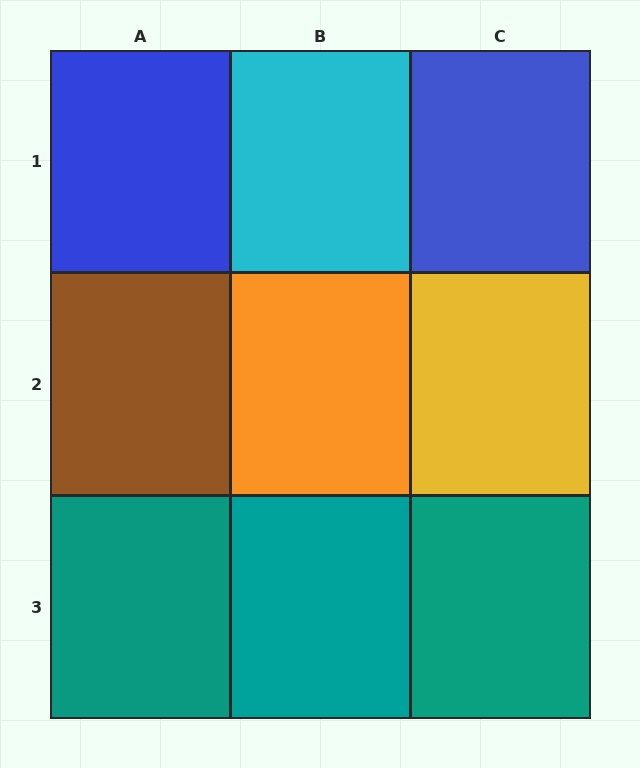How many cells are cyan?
1 cell is cyan.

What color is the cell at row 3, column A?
Teal.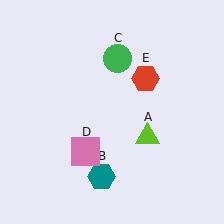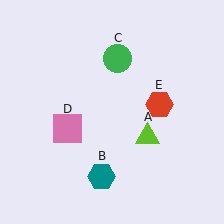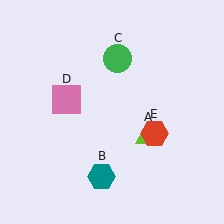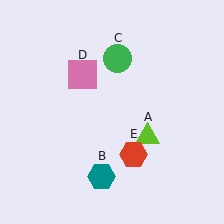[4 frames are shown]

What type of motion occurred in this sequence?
The pink square (object D), red hexagon (object E) rotated clockwise around the center of the scene.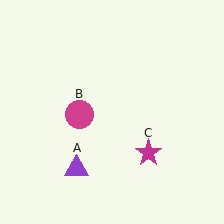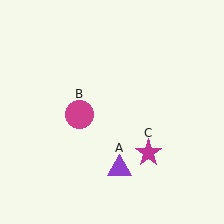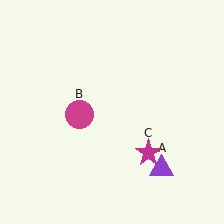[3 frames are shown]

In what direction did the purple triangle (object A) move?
The purple triangle (object A) moved right.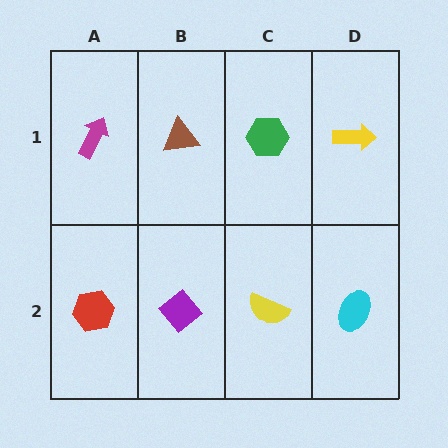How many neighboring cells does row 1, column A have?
2.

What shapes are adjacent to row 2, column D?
A yellow arrow (row 1, column D), a yellow semicircle (row 2, column C).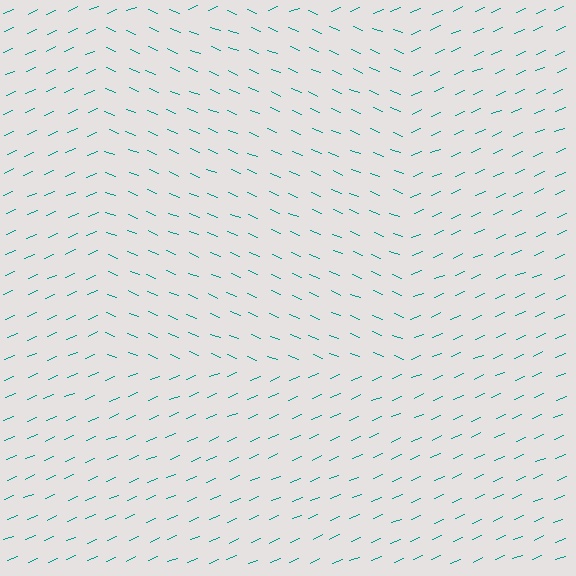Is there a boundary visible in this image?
Yes, there is a texture boundary formed by a change in line orientation.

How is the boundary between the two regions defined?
The boundary is defined purely by a change in line orientation (approximately 45 degrees difference). All lines are the same color and thickness.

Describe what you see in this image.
The image is filled with small teal line segments. A rectangle region in the image has lines oriented differently from the surrounding lines, creating a visible texture boundary.